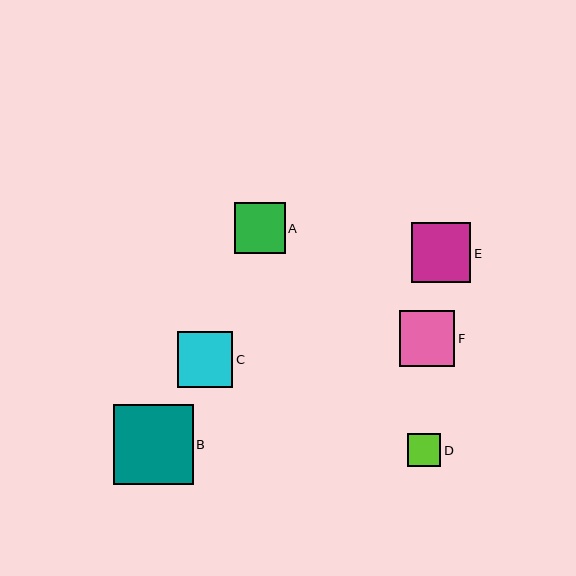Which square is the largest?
Square B is the largest with a size of approximately 79 pixels.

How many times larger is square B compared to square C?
Square B is approximately 1.4 times the size of square C.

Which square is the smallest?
Square D is the smallest with a size of approximately 33 pixels.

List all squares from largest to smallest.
From largest to smallest: B, E, C, F, A, D.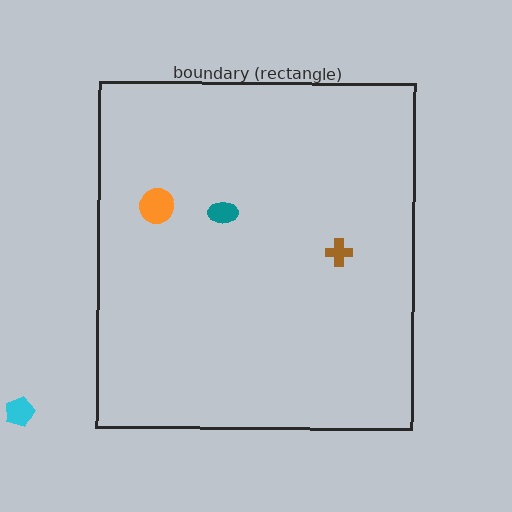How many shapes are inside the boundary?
3 inside, 1 outside.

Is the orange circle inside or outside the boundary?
Inside.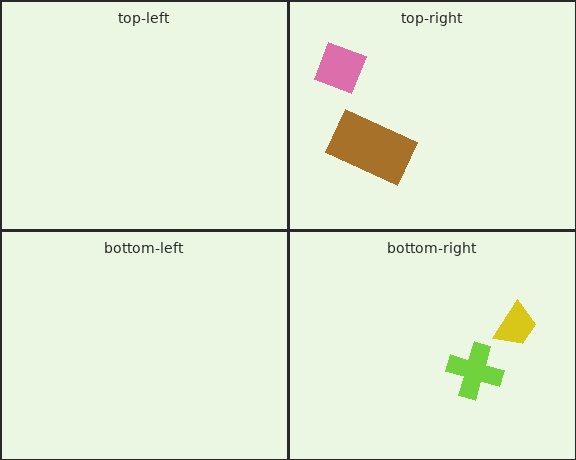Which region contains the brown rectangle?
The top-right region.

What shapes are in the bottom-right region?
The lime cross, the yellow trapezoid.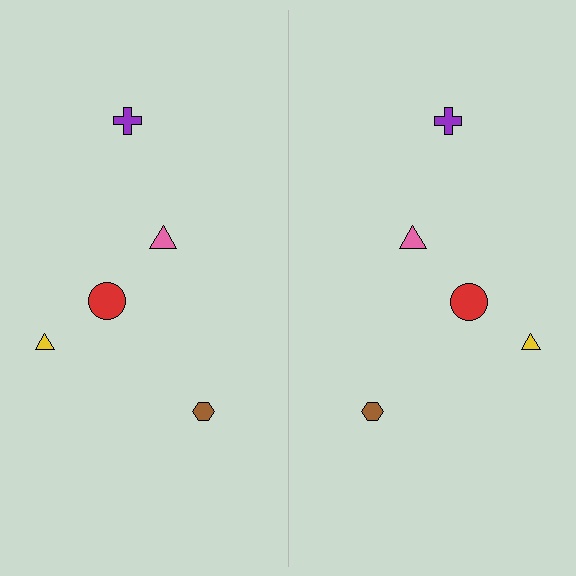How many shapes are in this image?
There are 10 shapes in this image.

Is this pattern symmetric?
Yes, this pattern has bilateral (reflection) symmetry.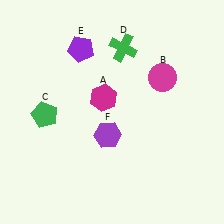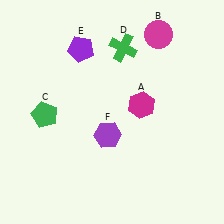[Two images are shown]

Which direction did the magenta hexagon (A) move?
The magenta hexagon (A) moved right.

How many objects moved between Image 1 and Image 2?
2 objects moved between the two images.